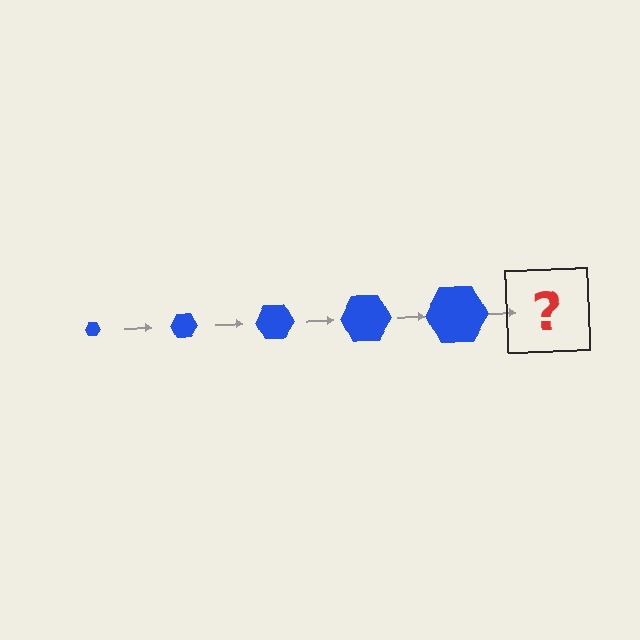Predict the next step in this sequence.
The next step is a blue hexagon, larger than the previous one.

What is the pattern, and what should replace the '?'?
The pattern is that the hexagon gets progressively larger each step. The '?' should be a blue hexagon, larger than the previous one.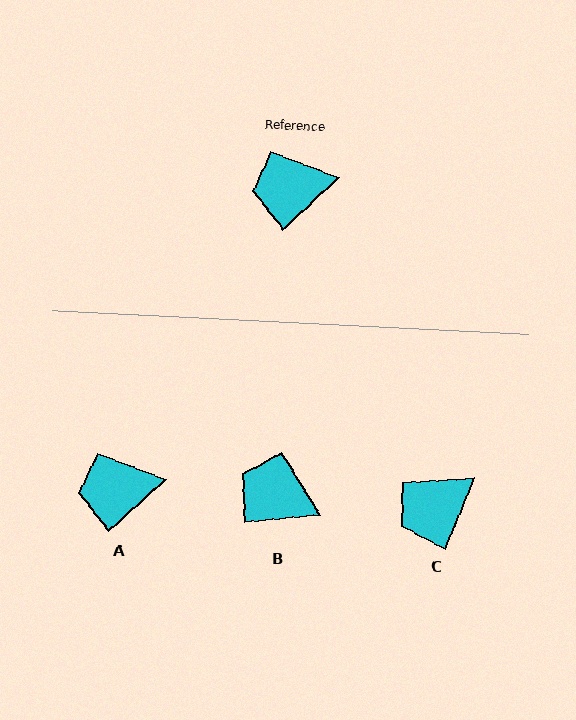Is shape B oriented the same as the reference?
No, it is off by about 37 degrees.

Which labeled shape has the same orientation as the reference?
A.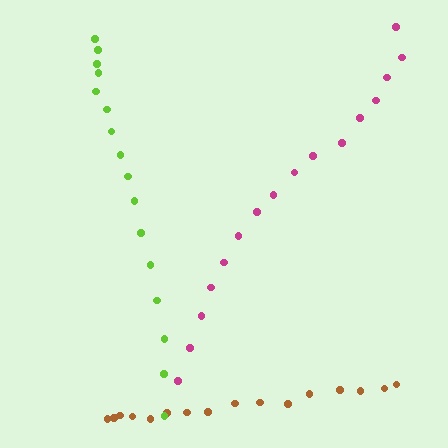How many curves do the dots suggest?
There are 3 distinct paths.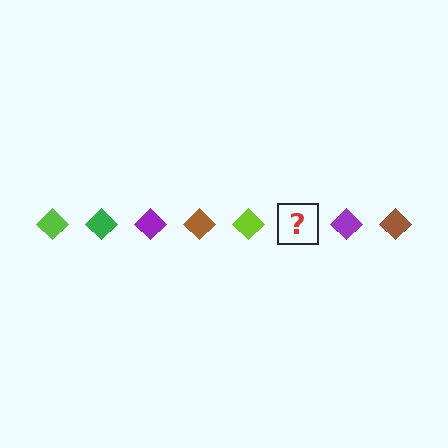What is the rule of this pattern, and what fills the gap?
The rule is that the pattern cycles through lime, green, purple, brown diamonds. The gap should be filled with a green diamond.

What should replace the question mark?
The question mark should be replaced with a green diamond.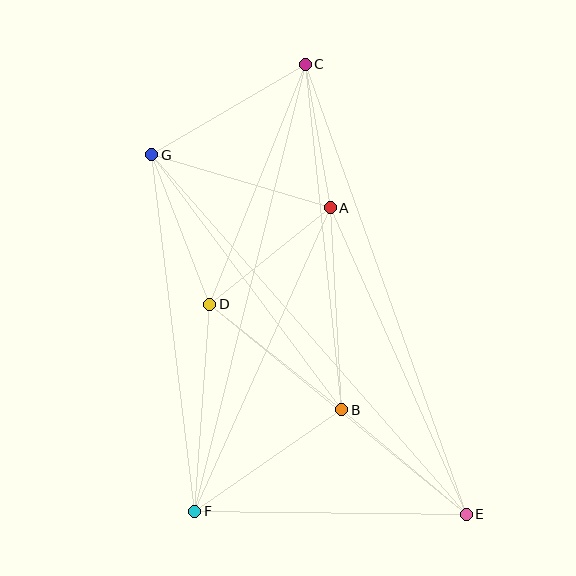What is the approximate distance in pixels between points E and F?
The distance between E and F is approximately 271 pixels.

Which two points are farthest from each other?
Points C and E are farthest from each other.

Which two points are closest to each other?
Points A and C are closest to each other.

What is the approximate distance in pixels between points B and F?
The distance between B and F is approximately 178 pixels.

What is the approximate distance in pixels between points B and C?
The distance between B and C is approximately 347 pixels.